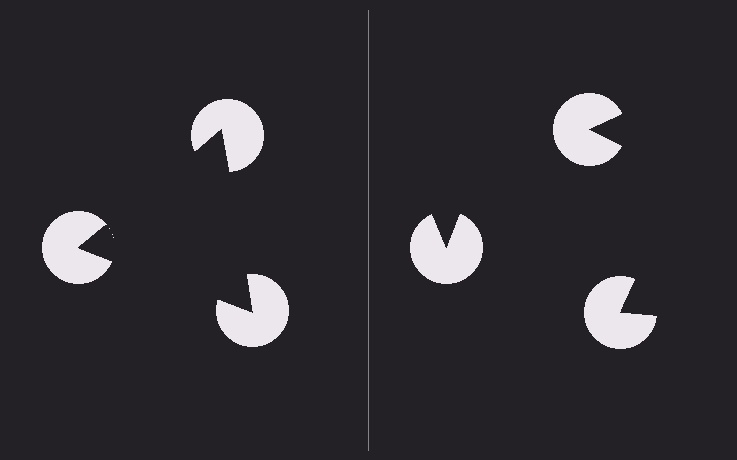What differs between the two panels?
The pac-man discs are positioned identically on both sides; only the wedge orientations differ. On the left they align to a triangle; on the right they are misaligned.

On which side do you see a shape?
An illusory triangle appears on the left side. On the right side the wedge cuts are rotated, so no coherent shape forms.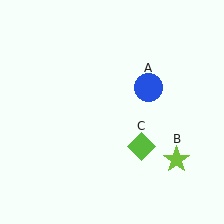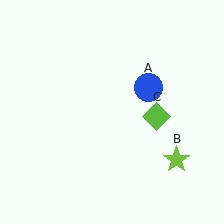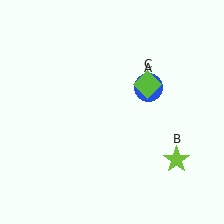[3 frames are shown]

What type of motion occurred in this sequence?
The lime diamond (object C) rotated counterclockwise around the center of the scene.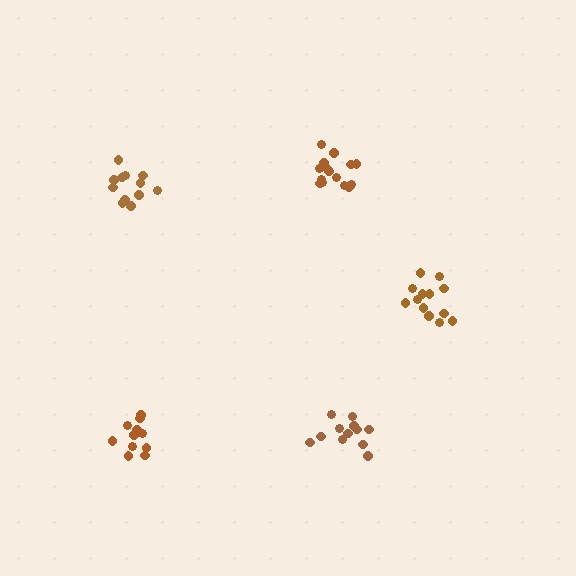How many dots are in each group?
Group 1: 11 dots, Group 2: 12 dots, Group 3: 12 dots, Group 4: 13 dots, Group 5: 15 dots (63 total).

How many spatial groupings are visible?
There are 5 spatial groupings.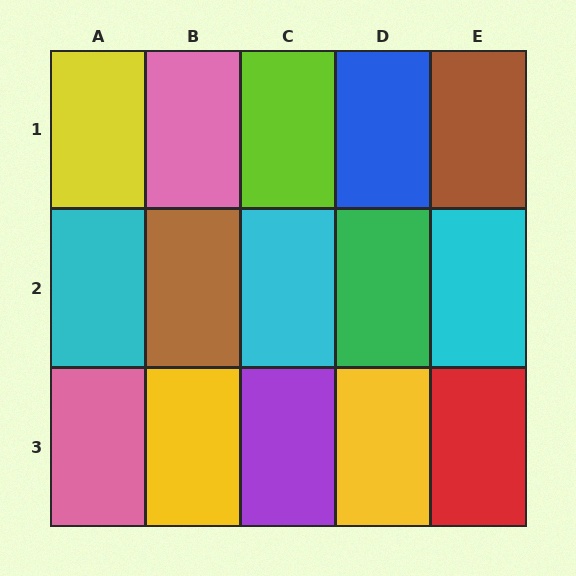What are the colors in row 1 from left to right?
Yellow, pink, lime, blue, brown.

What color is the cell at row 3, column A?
Pink.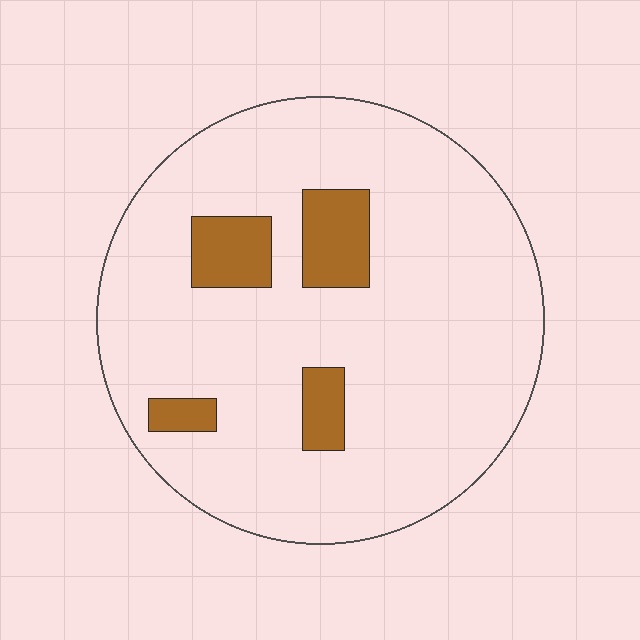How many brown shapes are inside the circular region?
4.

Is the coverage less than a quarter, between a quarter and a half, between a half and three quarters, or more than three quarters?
Less than a quarter.